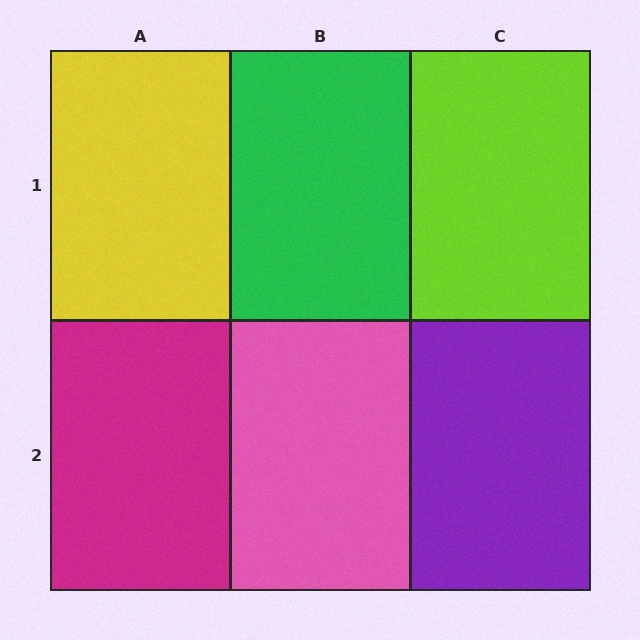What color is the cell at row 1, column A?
Yellow.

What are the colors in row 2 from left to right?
Magenta, pink, purple.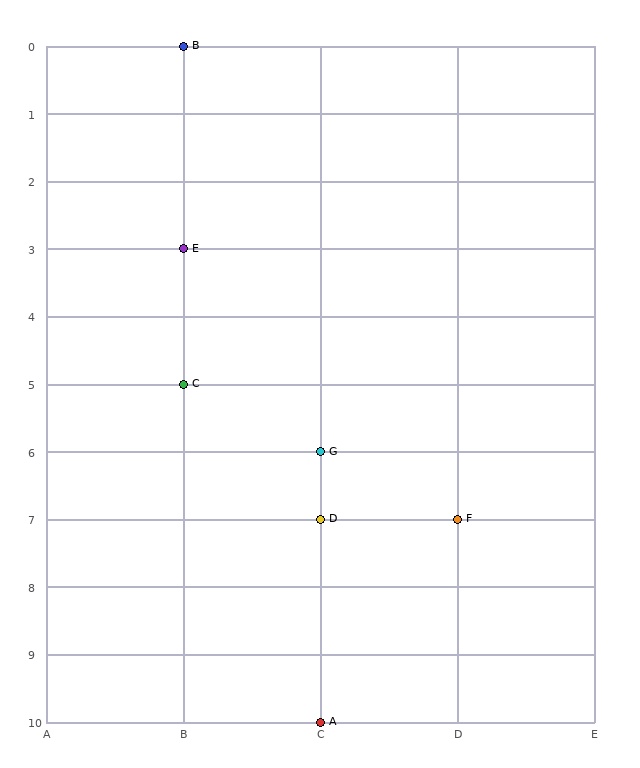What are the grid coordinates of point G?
Point G is at grid coordinates (C, 6).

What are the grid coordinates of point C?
Point C is at grid coordinates (B, 5).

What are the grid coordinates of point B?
Point B is at grid coordinates (B, 0).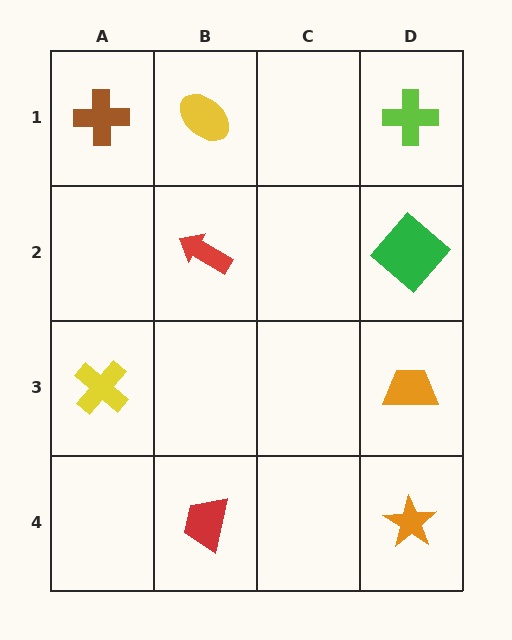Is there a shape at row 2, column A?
No, that cell is empty.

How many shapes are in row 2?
2 shapes.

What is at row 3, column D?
An orange trapezoid.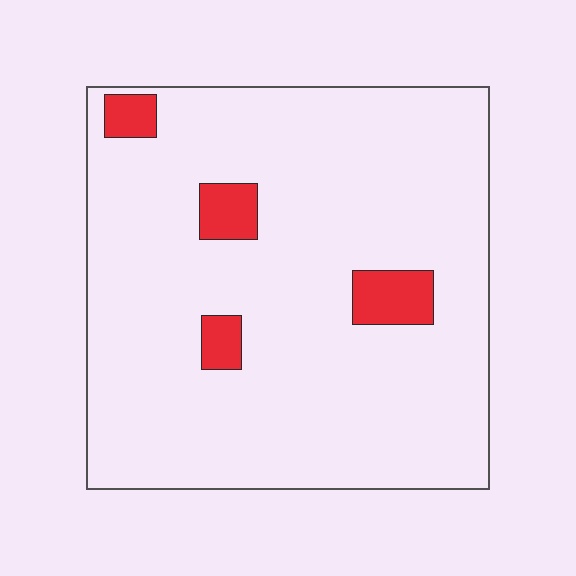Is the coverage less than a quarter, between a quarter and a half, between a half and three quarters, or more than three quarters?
Less than a quarter.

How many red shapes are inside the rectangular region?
4.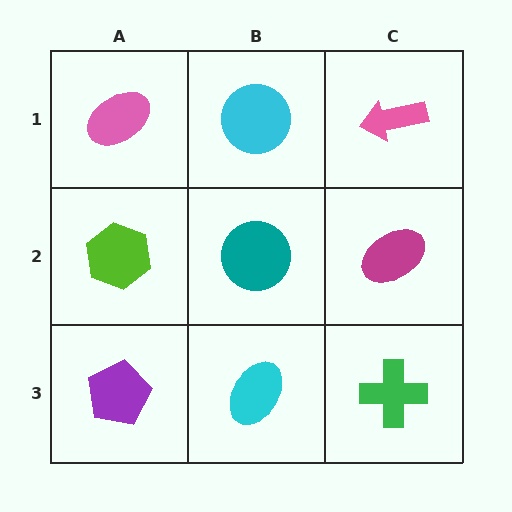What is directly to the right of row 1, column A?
A cyan circle.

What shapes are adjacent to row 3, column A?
A lime hexagon (row 2, column A), a cyan ellipse (row 3, column B).